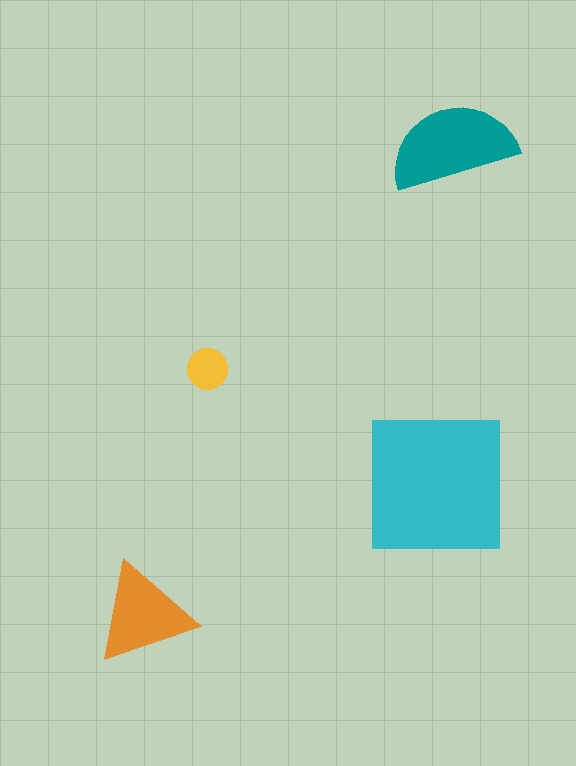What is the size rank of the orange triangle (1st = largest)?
3rd.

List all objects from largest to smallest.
The cyan square, the teal semicircle, the orange triangle, the yellow circle.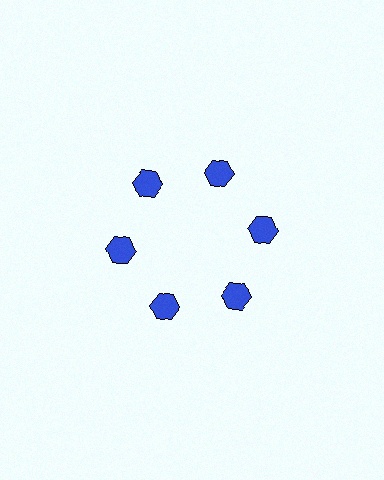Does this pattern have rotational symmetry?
Yes, this pattern has 6-fold rotational symmetry. It looks the same after rotating 60 degrees around the center.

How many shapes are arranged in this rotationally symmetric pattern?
There are 6 shapes, arranged in 6 groups of 1.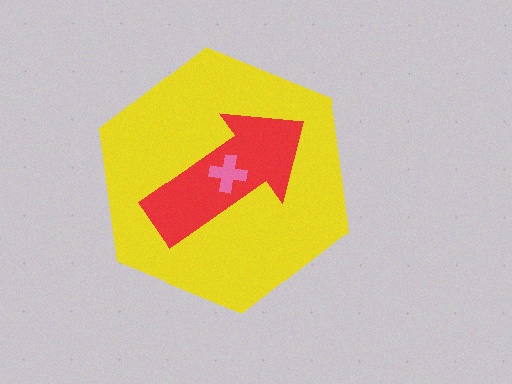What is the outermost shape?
The yellow hexagon.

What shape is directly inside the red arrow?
The pink cross.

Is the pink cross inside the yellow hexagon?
Yes.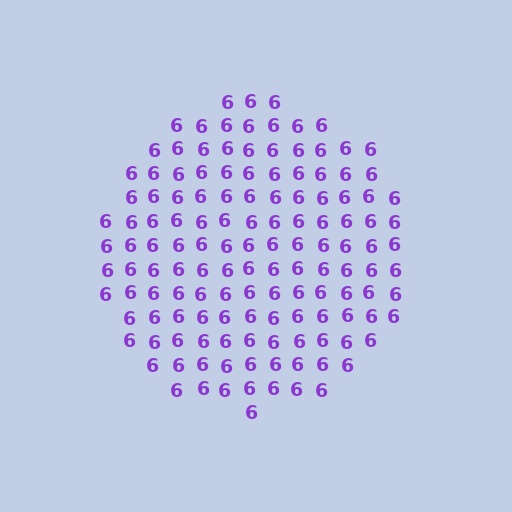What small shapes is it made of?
It is made of small digit 6's.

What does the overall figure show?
The overall figure shows a circle.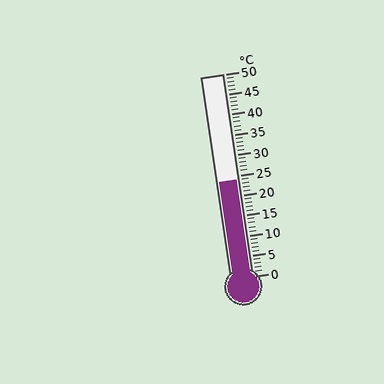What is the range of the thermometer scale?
The thermometer scale ranges from 0°C to 50°C.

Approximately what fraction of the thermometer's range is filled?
The thermometer is filled to approximately 50% of its range.